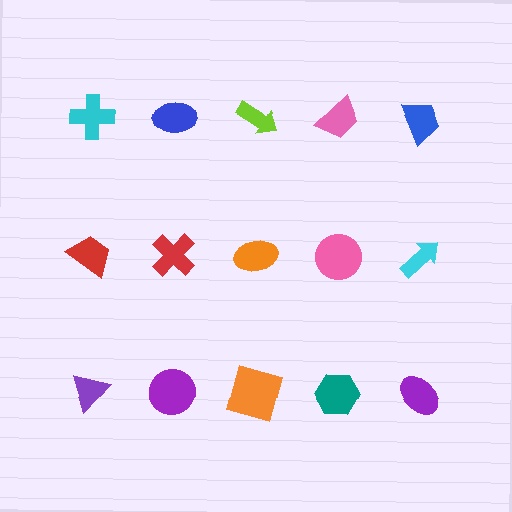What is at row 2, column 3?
An orange ellipse.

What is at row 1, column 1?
A cyan cross.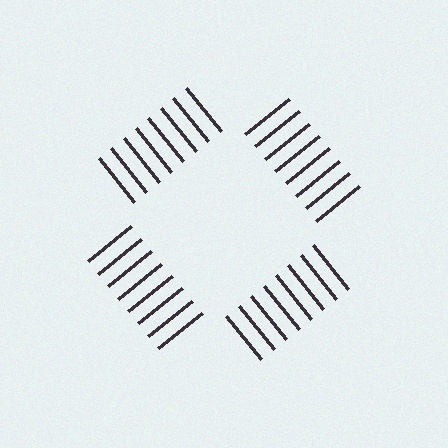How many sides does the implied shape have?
4 sides — the line-ends trace a square.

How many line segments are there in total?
32 — 8 along each of the 4 edges.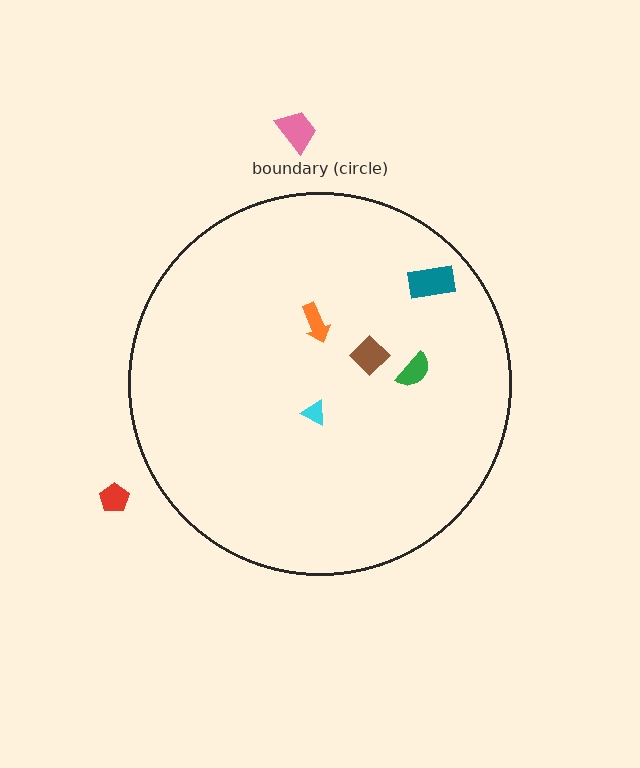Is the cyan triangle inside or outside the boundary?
Inside.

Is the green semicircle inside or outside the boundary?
Inside.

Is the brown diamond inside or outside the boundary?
Inside.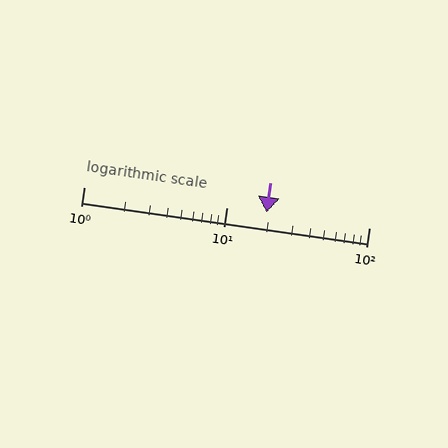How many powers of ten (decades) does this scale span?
The scale spans 2 decades, from 1 to 100.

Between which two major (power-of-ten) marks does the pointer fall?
The pointer is between 10 and 100.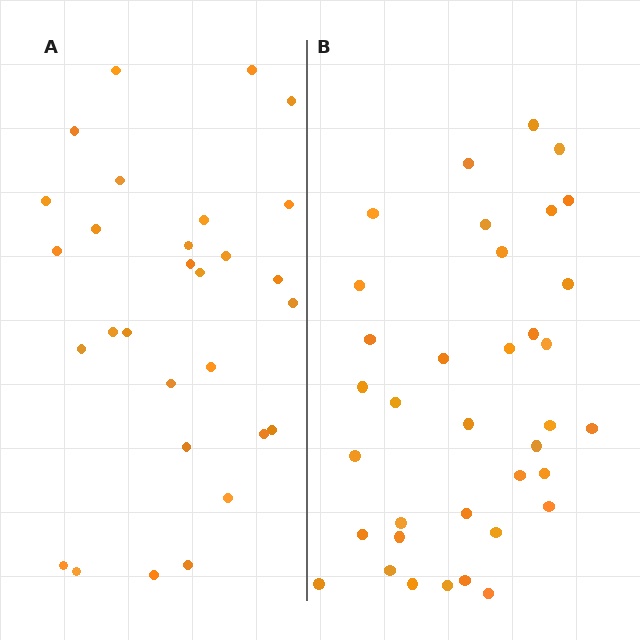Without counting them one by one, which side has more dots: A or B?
Region B (the right region) has more dots.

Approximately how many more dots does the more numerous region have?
Region B has roughly 8 or so more dots than region A.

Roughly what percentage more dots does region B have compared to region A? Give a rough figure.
About 25% more.